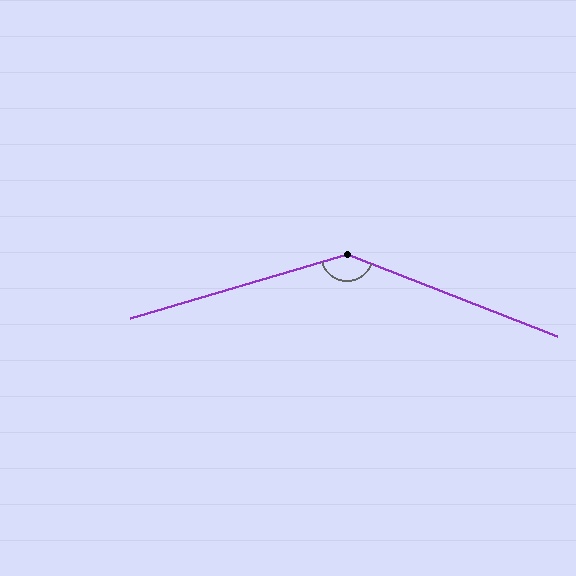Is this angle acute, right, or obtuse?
It is obtuse.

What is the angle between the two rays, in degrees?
Approximately 142 degrees.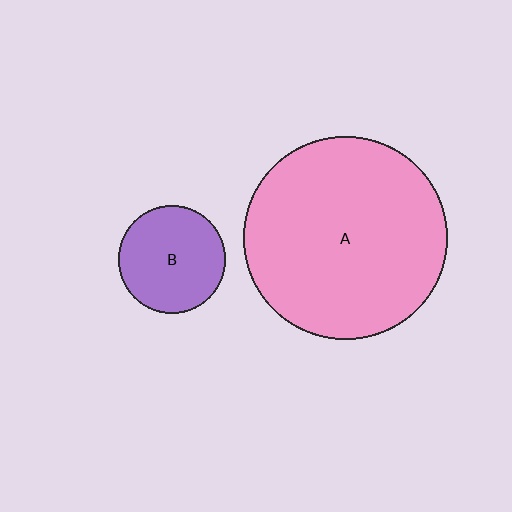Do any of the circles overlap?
No, none of the circles overlap.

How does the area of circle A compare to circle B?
Approximately 3.6 times.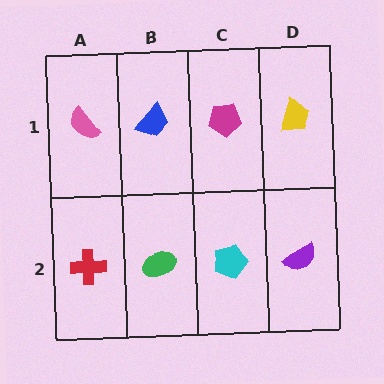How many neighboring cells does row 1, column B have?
3.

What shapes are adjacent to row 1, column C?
A cyan pentagon (row 2, column C), a blue trapezoid (row 1, column B), a yellow trapezoid (row 1, column D).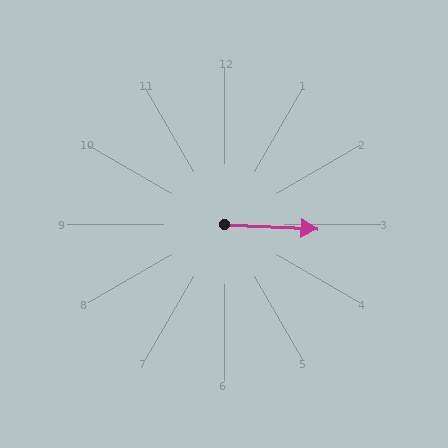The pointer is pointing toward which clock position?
Roughly 3 o'clock.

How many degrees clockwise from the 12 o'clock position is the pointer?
Approximately 93 degrees.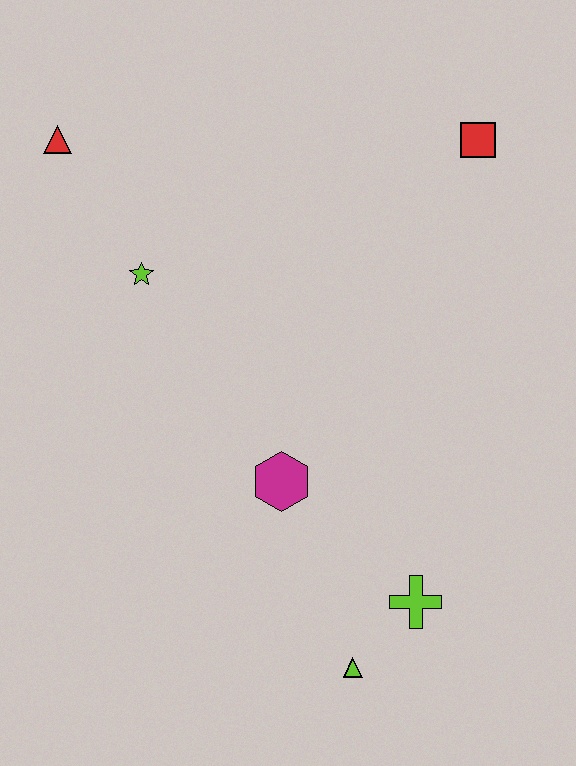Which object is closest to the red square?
The lime star is closest to the red square.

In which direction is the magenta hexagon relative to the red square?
The magenta hexagon is below the red square.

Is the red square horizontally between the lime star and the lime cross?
No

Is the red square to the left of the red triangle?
No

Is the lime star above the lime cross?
Yes